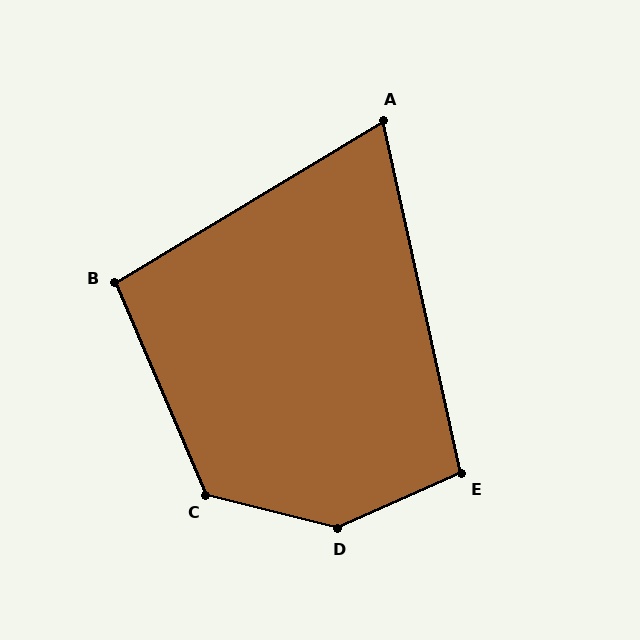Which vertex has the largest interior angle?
D, at approximately 142 degrees.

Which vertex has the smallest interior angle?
A, at approximately 71 degrees.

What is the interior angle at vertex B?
Approximately 98 degrees (obtuse).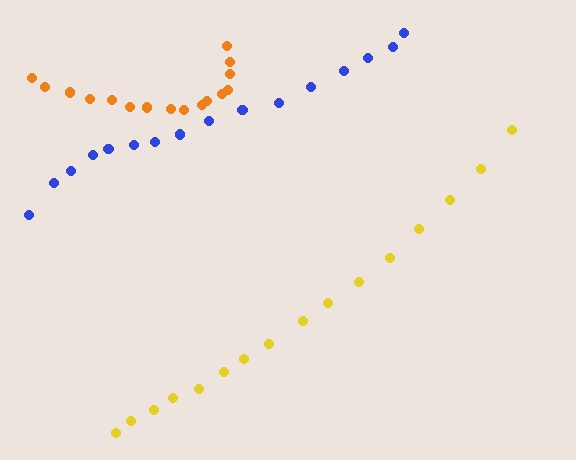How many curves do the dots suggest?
There are 3 distinct paths.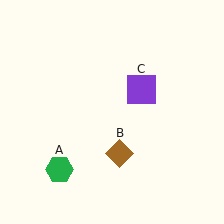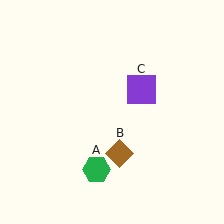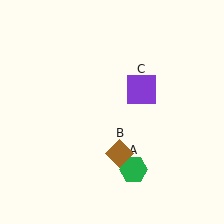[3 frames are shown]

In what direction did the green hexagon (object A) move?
The green hexagon (object A) moved right.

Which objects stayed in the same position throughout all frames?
Brown diamond (object B) and purple square (object C) remained stationary.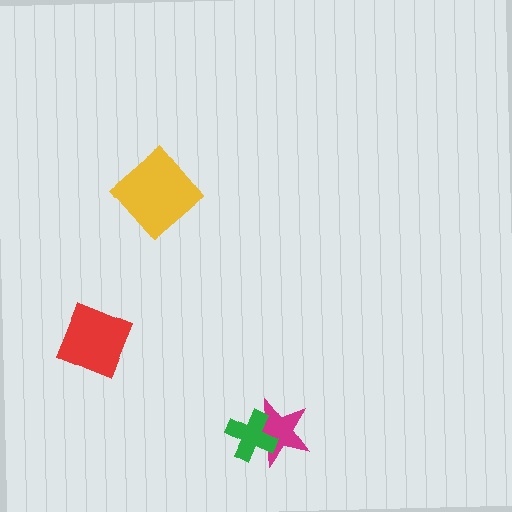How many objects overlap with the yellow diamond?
0 objects overlap with the yellow diamond.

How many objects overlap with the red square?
0 objects overlap with the red square.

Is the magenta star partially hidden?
Yes, it is partially covered by another shape.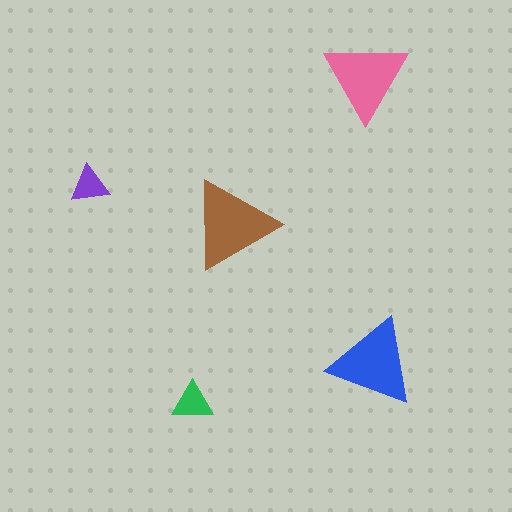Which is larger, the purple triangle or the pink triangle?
The pink one.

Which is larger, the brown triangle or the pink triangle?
The brown one.